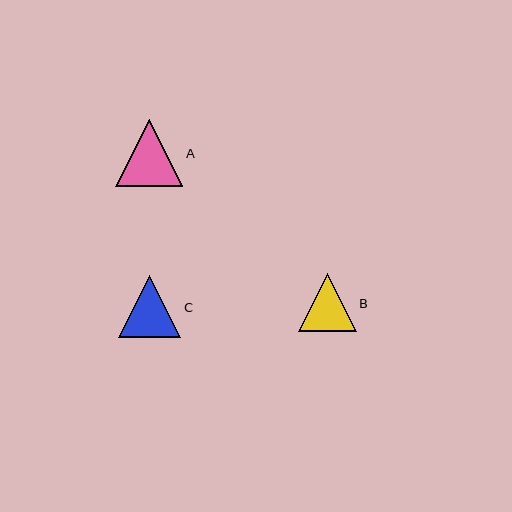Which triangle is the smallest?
Triangle B is the smallest with a size of approximately 58 pixels.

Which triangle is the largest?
Triangle A is the largest with a size of approximately 67 pixels.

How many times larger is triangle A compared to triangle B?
Triangle A is approximately 1.2 times the size of triangle B.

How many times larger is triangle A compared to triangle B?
Triangle A is approximately 1.2 times the size of triangle B.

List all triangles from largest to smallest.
From largest to smallest: A, C, B.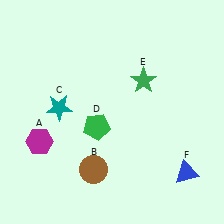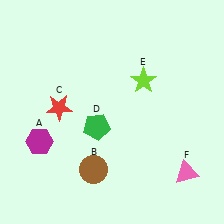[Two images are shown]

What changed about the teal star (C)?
In Image 1, C is teal. In Image 2, it changed to red.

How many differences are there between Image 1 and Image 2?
There are 3 differences between the two images.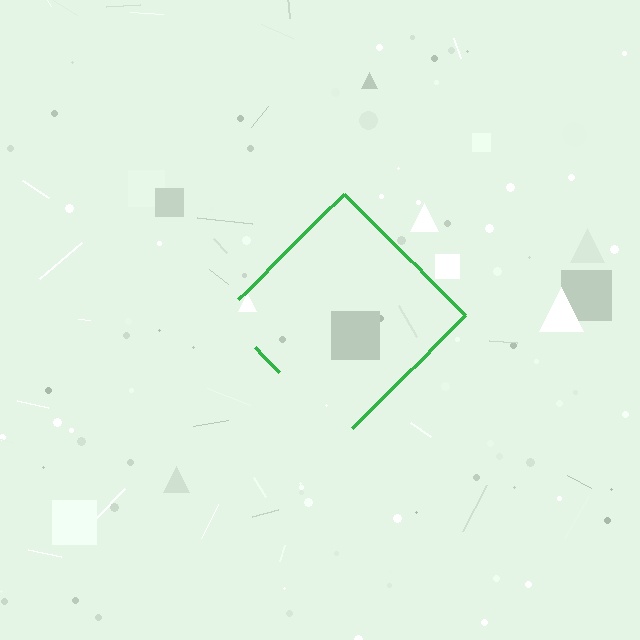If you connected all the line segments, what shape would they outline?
They would outline a diamond.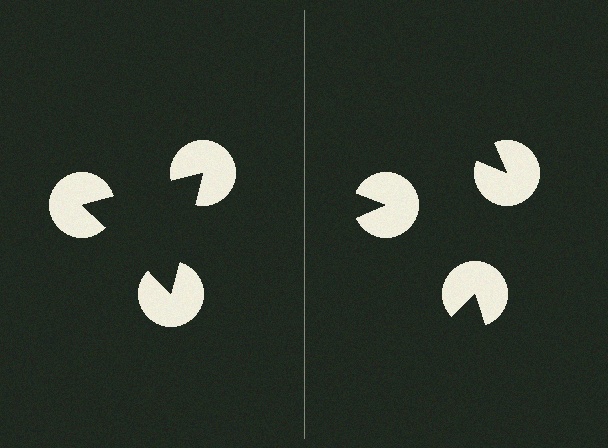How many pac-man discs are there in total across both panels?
6 — 3 on each side.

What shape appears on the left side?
An illusory triangle.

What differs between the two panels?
The pac-man discs are positioned identically on both sides; only the wedge orientations differ. On the left they align to a triangle; on the right they are misaligned.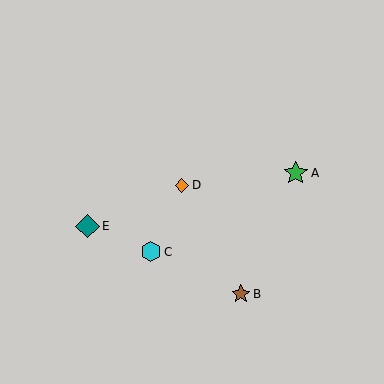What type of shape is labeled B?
Shape B is a brown star.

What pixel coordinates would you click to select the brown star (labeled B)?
Click at (241, 294) to select the brown star B.